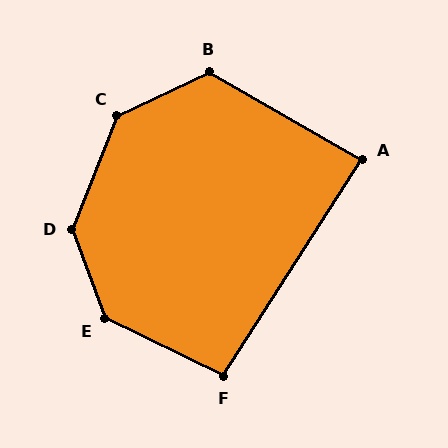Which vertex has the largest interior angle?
D, at approximately 138 degrees.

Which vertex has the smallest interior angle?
A, at approximately 87 degrees.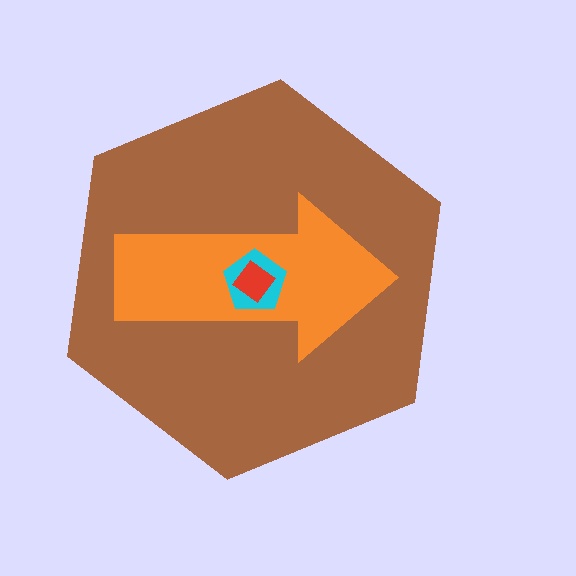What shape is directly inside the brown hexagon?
The orange arrow.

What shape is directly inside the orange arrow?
The cyan pentagon.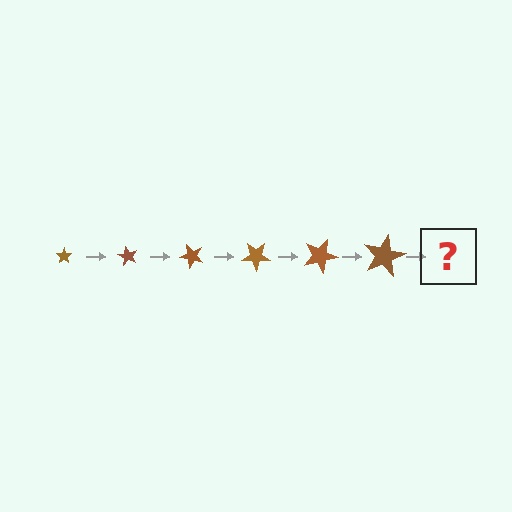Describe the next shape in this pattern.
It should be a star, larger than the previous one and rotated 360 degrees from the start.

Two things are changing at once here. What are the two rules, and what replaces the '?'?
The two rules are that the star grows larger each step and it rotates 60 degrees each step. The '?' should be a star, larger than the previous one and rotated 360 degrees from the start.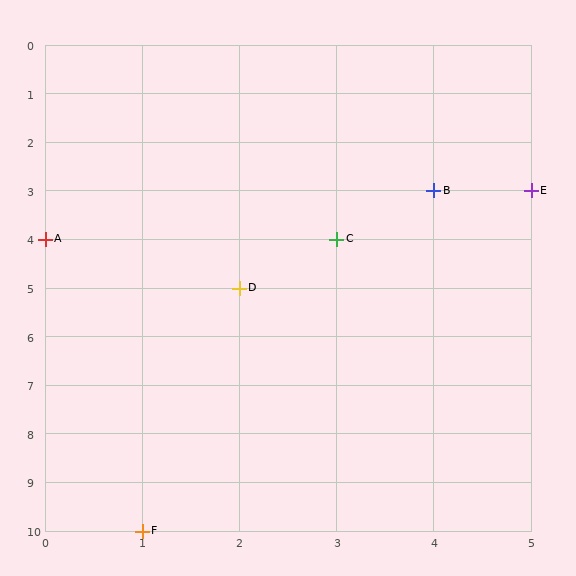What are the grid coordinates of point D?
Point D is at grid coordinates (2, 5).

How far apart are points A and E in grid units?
Points A and E are 5 columns and 1 row apart (about 5.1 grid units diagonally).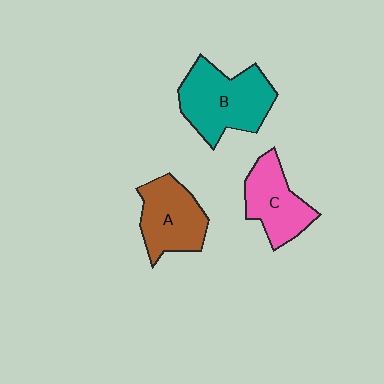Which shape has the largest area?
Shape B (teal).